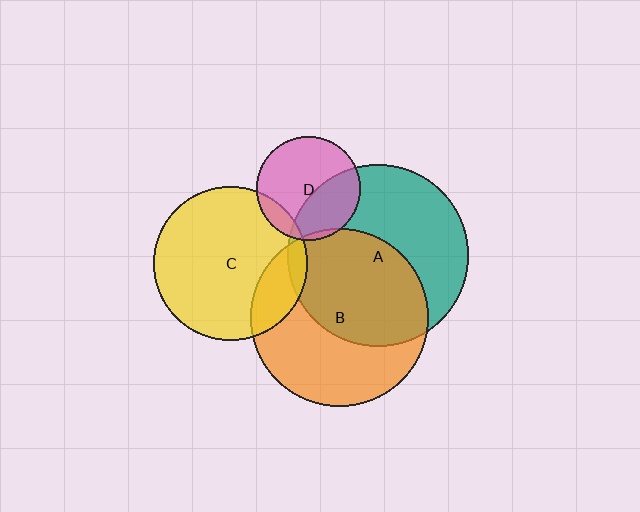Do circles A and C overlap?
Yes.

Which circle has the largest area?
Circle A (teal).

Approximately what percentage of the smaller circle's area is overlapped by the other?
Approximately 5%.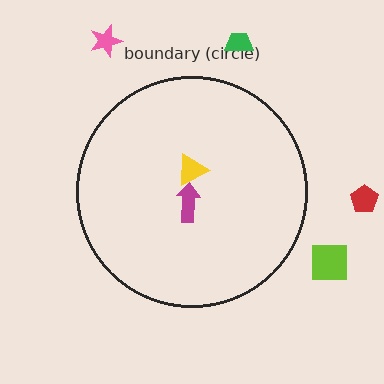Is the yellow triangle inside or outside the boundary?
Inside.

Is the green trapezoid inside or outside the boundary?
Outside.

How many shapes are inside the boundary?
2 inside, 4 outside.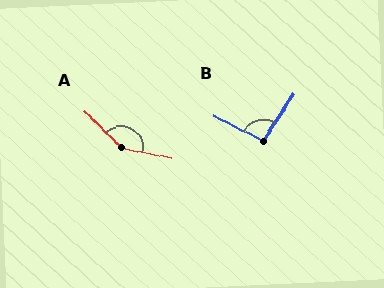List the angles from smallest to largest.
B (96°), A (147°).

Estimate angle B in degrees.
Approximately 96 degrees.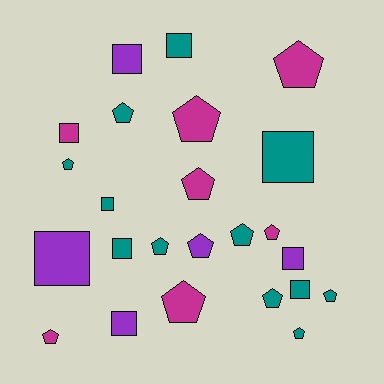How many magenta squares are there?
There is 1 magenta square.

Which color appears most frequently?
Teal, with 12 objects.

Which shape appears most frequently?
Pentagon, with 14 objects.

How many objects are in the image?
There are 24 objects.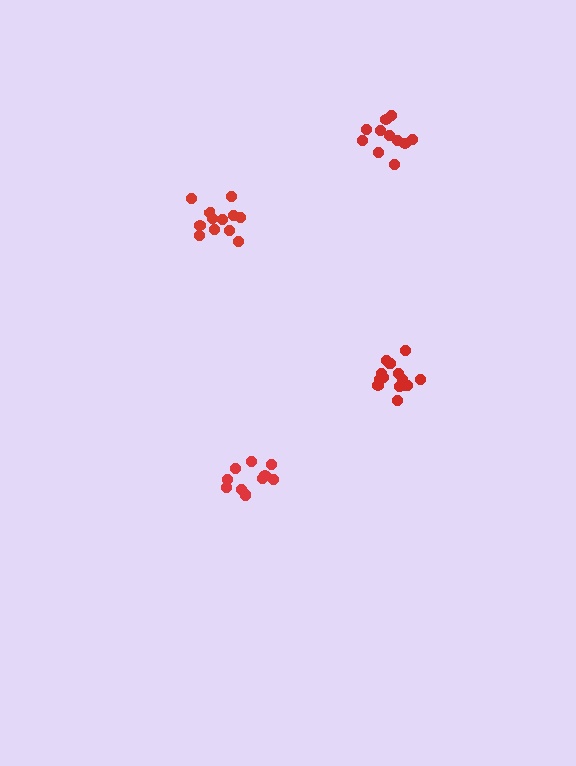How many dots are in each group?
Group 1: 11 dots, Group 2: 12 dots, Group 3: 11 dots, Group 4: 15 dots (49 total).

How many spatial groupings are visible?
There are 4 spatial groupings.